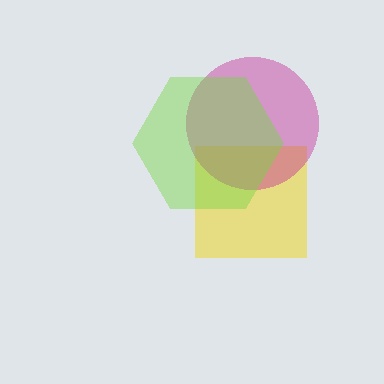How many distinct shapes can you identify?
There are 3 distinct shapes: a yellow square, a magenta circle, a lime hexagon.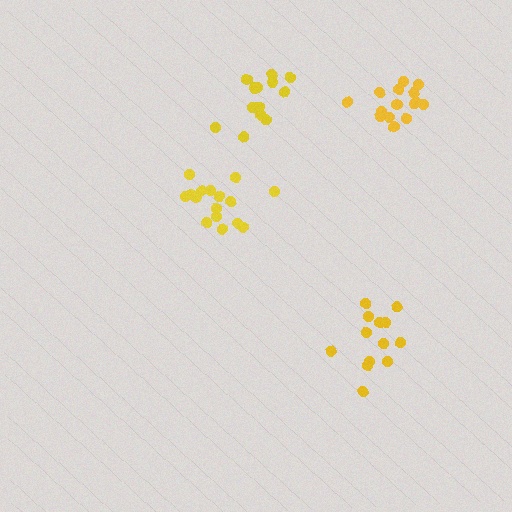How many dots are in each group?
Group 1: 16 dots, Group 2: 14 dots, Group 3: 15 dots, Group 4: 13 dots (58 total).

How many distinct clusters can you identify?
There are 4 distinct clusters.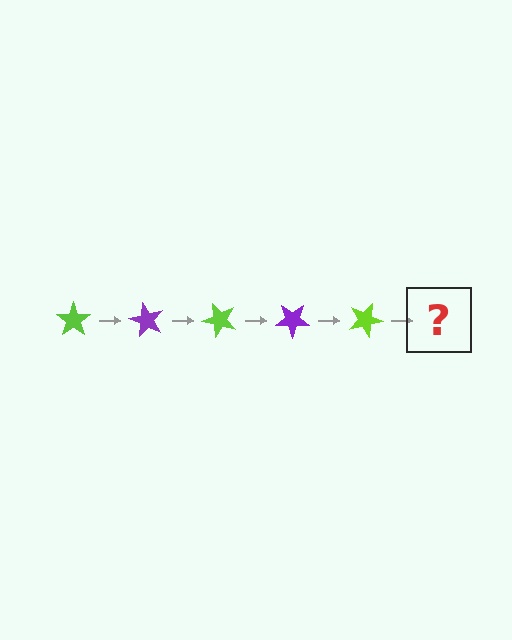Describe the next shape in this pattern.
It should be a purple star, rotated 300 degrees from the start.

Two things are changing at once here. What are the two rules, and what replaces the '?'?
The two rules are that it rotates 60 degrees each step and the color cycles through lime and purple. The '?' should be a purple star, rotated 300 degrees from the start.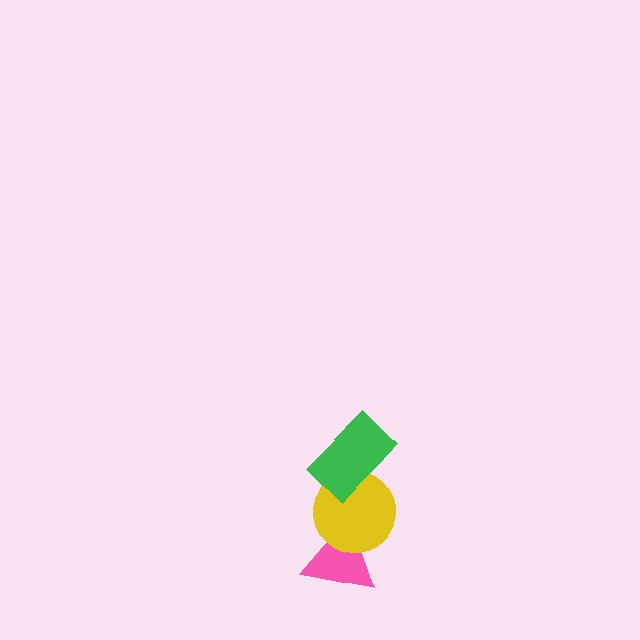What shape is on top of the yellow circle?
The green rectangle is on top of the yellow circle.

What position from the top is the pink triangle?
The pink triangle is 3rd from the top.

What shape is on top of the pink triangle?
The yellow circle is on top of the pink triangle.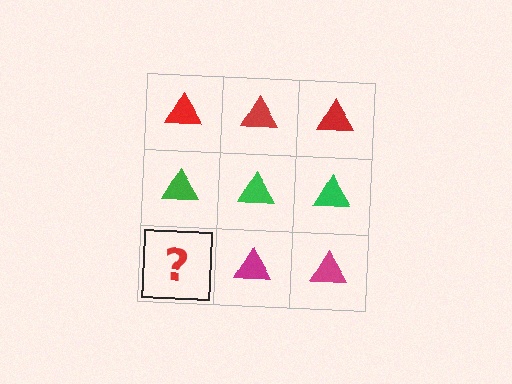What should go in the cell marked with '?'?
The missing cell should contain a magenta triangle.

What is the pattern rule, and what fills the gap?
The rule is that each row has a consistent color. The gap should be filled with a magenta triangle.